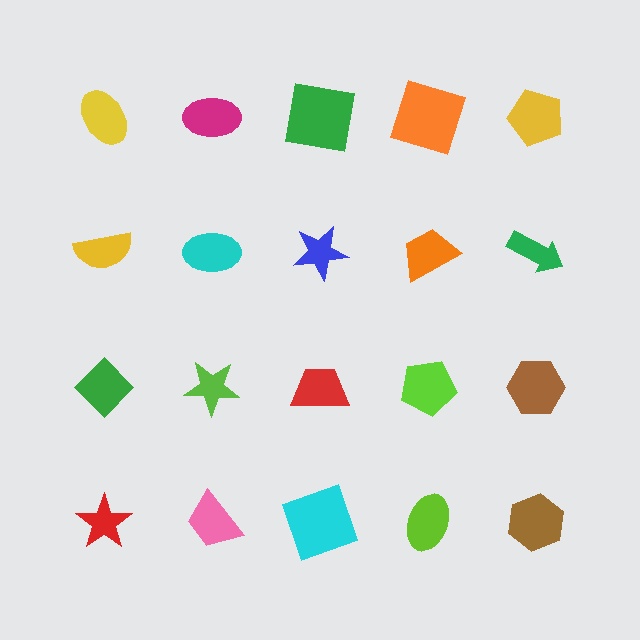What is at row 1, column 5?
A yellow pentagon.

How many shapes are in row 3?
5 shapes.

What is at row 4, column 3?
A cyan square.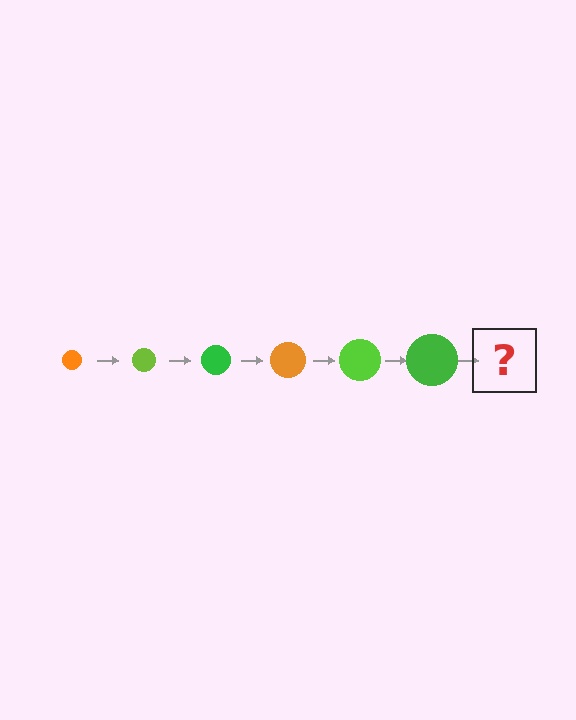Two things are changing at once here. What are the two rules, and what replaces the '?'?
The two rules are that the circle grows larger each step and the color cycles through orange, lime, and green. The '?' should be an orange circle, larger than the previous one.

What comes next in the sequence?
The next element should be an orange circle, larger than the previous one.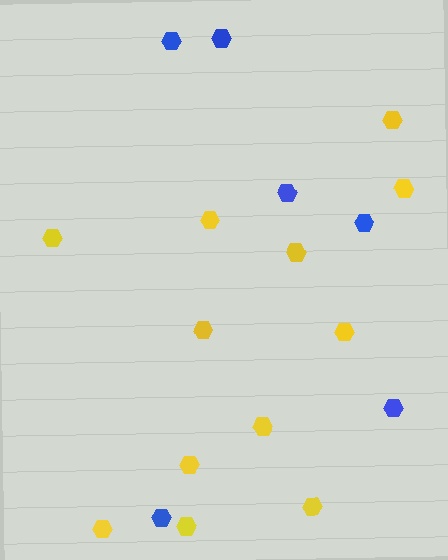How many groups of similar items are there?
There are 2 groups: one group of blue hexagons (6) and one group of yellow hexagons (12).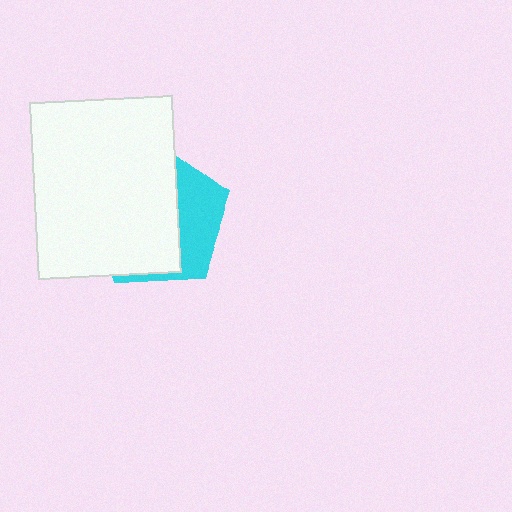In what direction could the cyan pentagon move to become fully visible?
The cyan pentagon could move right. That would shift it out from behind the white rectangle entirely.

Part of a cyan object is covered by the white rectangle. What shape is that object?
It is a pentagon.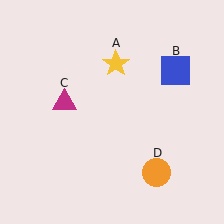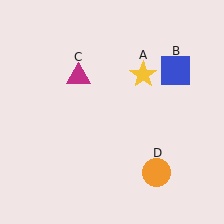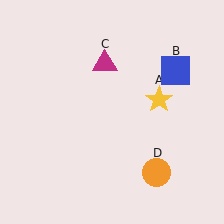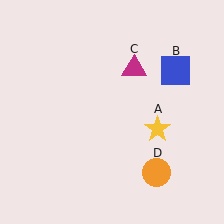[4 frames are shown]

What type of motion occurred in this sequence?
The yellow star (object A), magenta triangle (object C) rotated clockwise around the center of the scene.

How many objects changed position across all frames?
2 objects changed position: yellow star (object A), magenta triangle (object C).